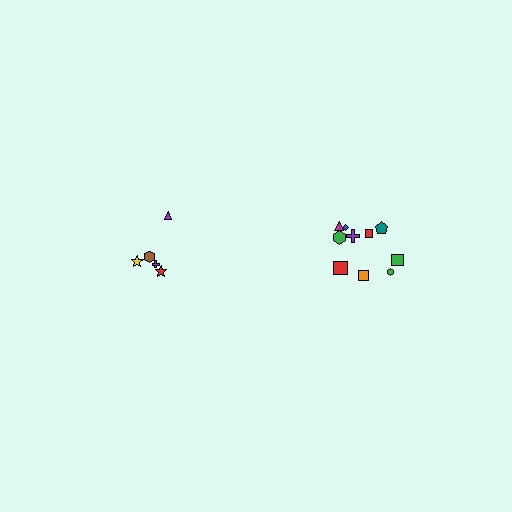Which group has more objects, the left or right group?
The right group.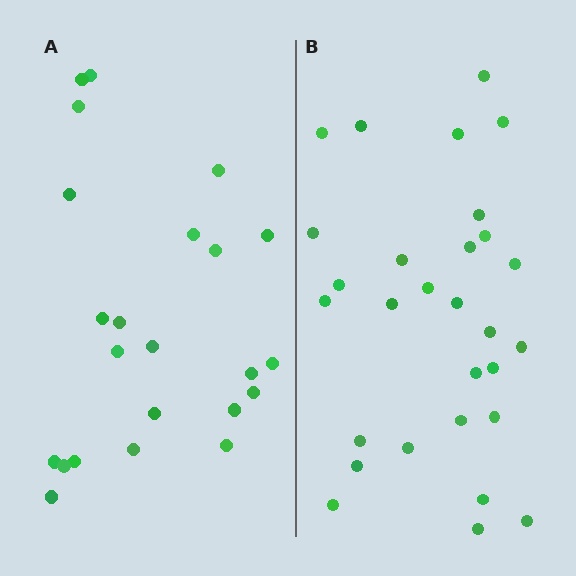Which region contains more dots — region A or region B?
Region B (the right region) has more dots.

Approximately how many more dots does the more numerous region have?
Region B has about 6 more dots than region A.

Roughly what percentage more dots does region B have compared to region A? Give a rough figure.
About 25% more.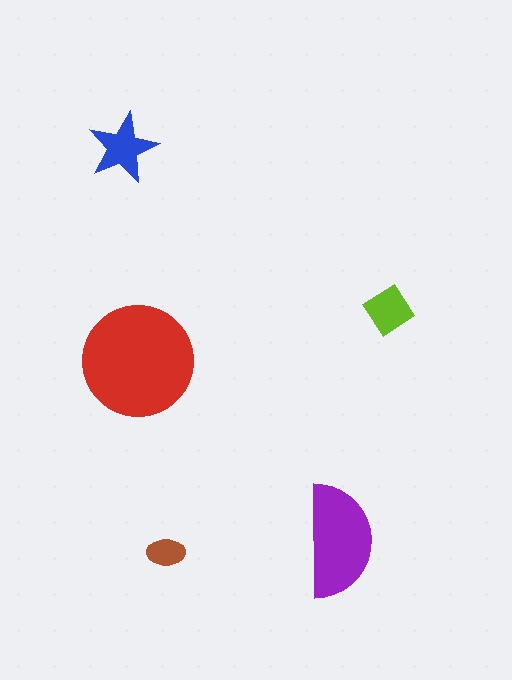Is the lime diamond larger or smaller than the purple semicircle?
Smaller.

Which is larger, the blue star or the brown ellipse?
The blue star.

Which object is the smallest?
The brown ellipse.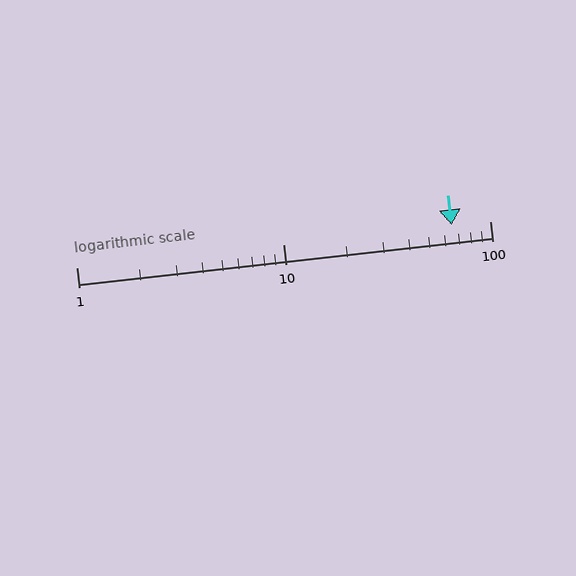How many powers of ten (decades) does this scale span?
The scale spans 2 decades, from 1 to 100.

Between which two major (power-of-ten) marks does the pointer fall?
The pointer is between 10 and 100.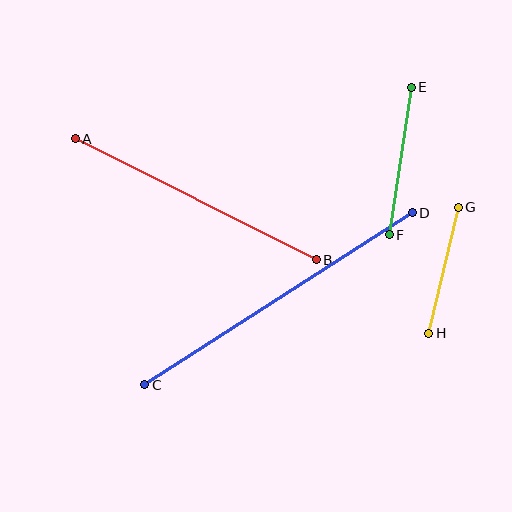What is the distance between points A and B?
The distance is approximately 270 pixels.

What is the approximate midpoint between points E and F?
The midpoint is at approximately (400, 161) pixels.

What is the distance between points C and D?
The distance is approximately 318 pixels.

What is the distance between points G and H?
The distance is approximately 129 pixels.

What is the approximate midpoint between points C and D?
The midpoint is at approximately (279, 299) pixels.